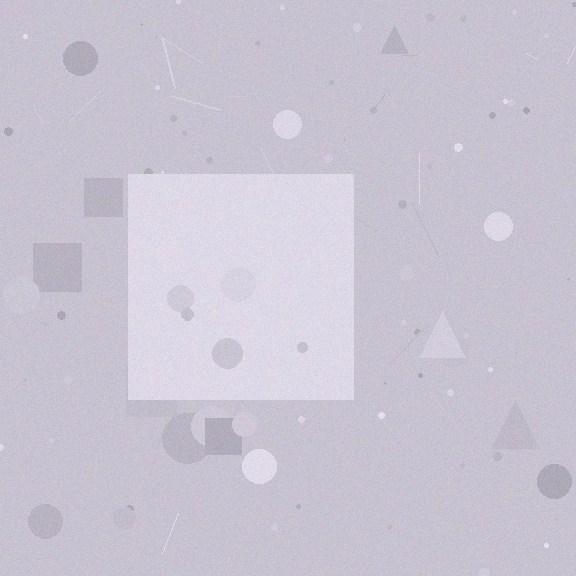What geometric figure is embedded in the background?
A square is embedded in the background.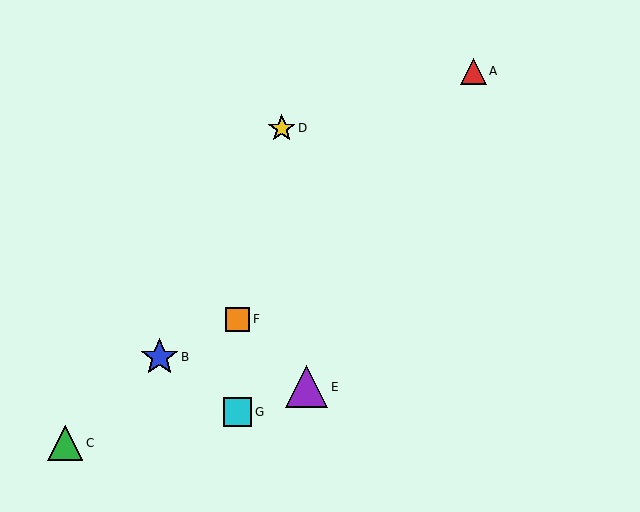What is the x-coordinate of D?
Object D is at x≈282.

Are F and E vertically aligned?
No, F is at x≈238 and E is at x≈307.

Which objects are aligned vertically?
Objects F, G are aligned vertically.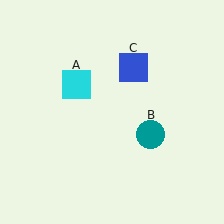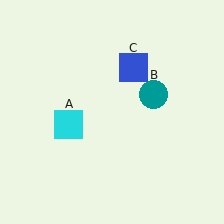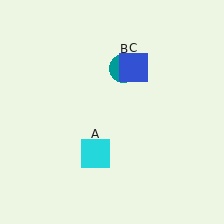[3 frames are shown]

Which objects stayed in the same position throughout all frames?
Blue square (object C) remained stationary.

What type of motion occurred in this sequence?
The cyan square (object A), teal circle (object B) rotated counterclockwise around the center of the scene.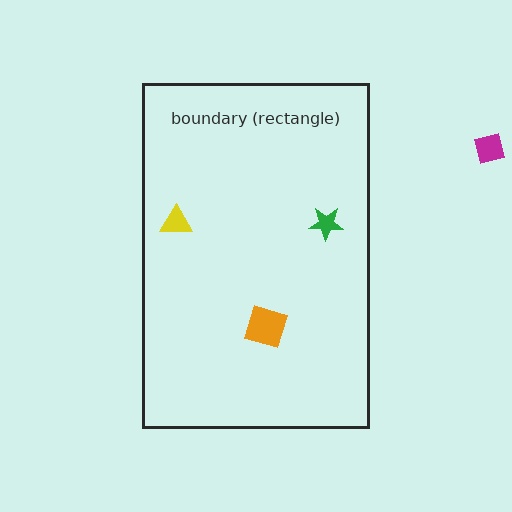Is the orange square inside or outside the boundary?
Inside.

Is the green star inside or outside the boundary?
Inside.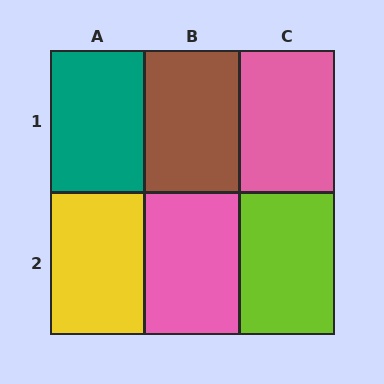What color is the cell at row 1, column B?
Brown.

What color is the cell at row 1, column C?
Pink.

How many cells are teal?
1 cell is teal.